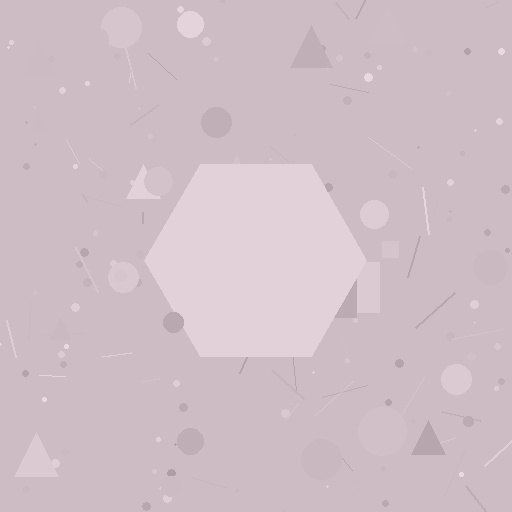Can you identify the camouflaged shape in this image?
The camouflaged shape is a hexagon.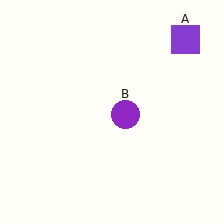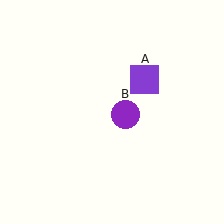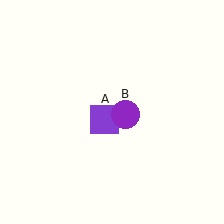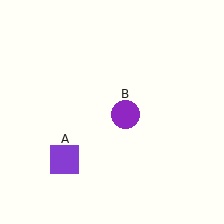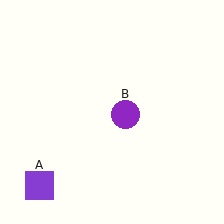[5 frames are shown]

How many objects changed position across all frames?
1 object changed position: purple square (object A).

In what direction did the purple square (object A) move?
The purple square (object A) moved down and to the left.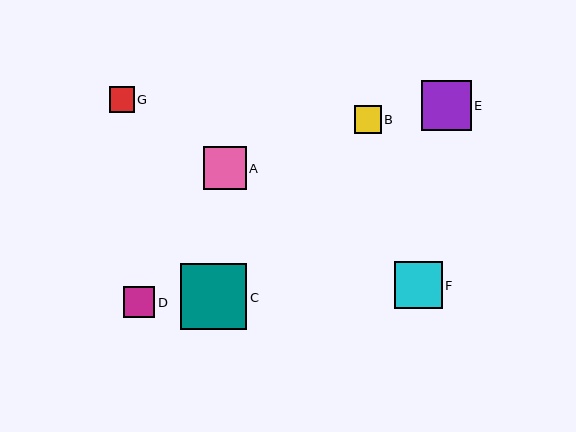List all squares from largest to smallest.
From largest to smallest: C, E, F, A, D, B, G.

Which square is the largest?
Square C is the largest with a size of approximately 66 pixels.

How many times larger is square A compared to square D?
Square A is approximately 1.4 times the size of square D.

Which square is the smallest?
Square G is the smallest with a size of approximately 25 pixels.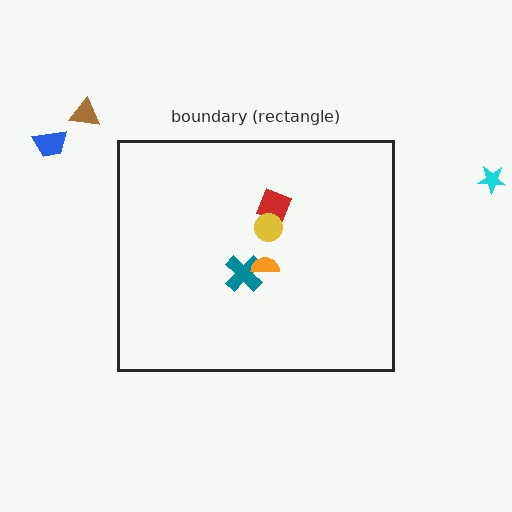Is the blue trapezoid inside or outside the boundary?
Outside.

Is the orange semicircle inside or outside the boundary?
Inside.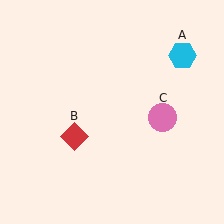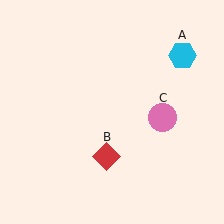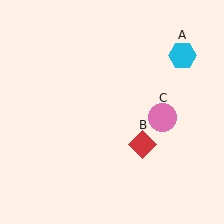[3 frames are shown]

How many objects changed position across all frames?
1 object changed position: red diamond (object B).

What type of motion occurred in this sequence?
The red diamond (object B) rotated counterclockwise around the center of the scene.